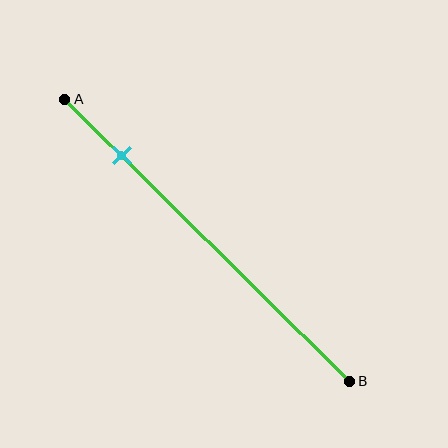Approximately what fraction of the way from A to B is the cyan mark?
The cyan mark is approximately 20% of the way from A to B.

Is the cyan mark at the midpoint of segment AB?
No, the mark is at about 20% from A, not at the 50% midpoint.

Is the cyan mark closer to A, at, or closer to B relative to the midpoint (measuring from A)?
The cyan mark is closer to point A than the midpoint of segment AB.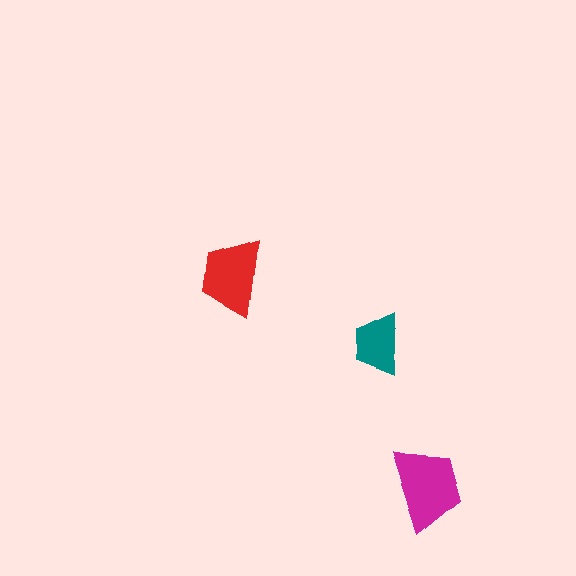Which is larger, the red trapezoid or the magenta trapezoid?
The magenta one.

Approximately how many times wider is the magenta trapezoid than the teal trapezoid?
About 1.5 times wider.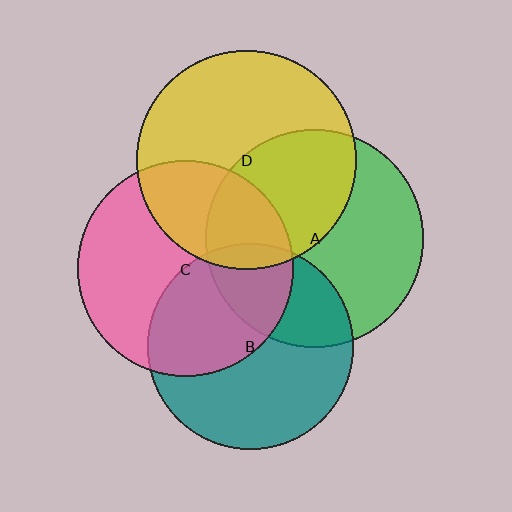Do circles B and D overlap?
Yes.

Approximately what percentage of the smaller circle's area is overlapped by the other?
Approximately 5%.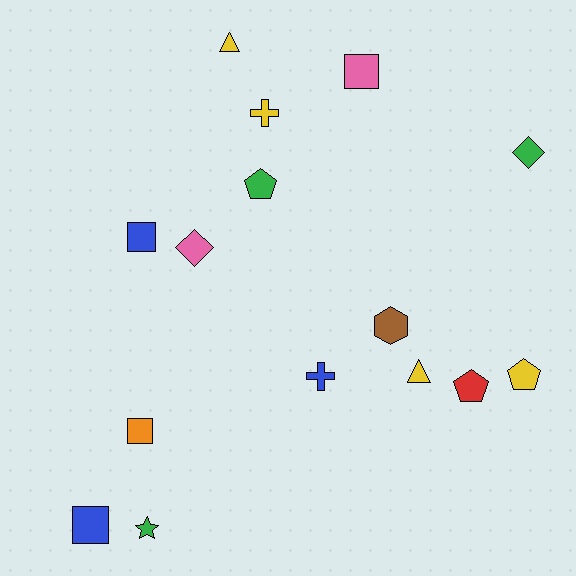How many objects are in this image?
There are 15 objects.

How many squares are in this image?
There are 4 squares.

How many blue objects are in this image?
There are 3 blue objects.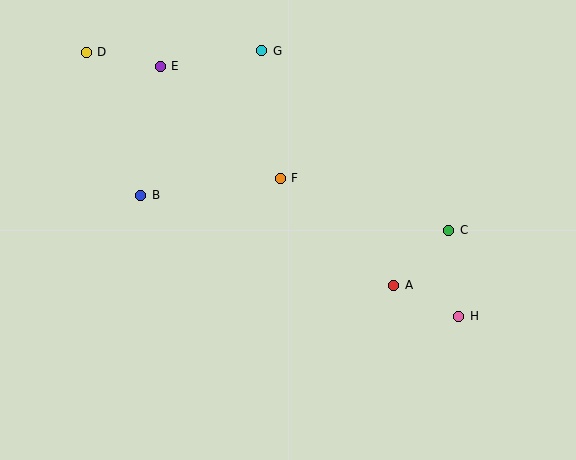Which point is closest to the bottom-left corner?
Point B is closest to the bottom-left corner.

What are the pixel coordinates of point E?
Point E is at (160, 66).